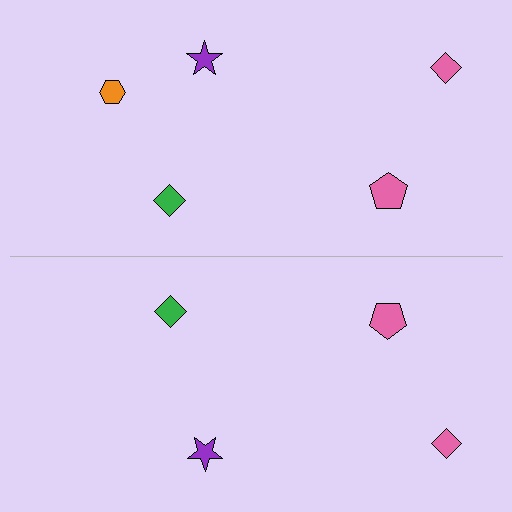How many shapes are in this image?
There are 9 shapes in this image.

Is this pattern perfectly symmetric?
No, the pattern is not perfectly symmetric. A orange hexagon is missing from the bottom side.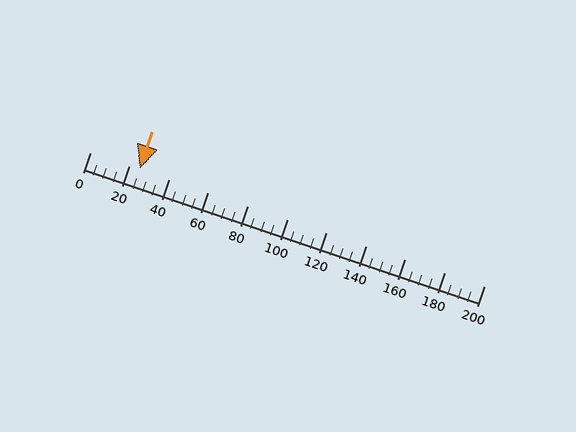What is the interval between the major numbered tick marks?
The major tick marks are spaced 20 units apart.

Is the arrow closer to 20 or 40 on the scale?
The arrow is closer to 20.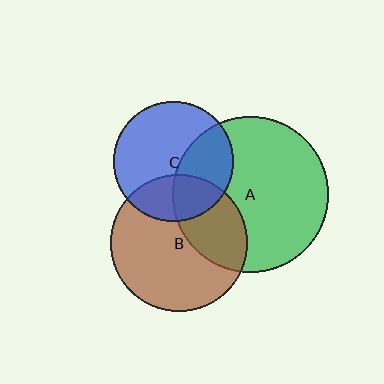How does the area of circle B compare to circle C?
Approximately 1.3 times.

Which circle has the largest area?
Circle A (green).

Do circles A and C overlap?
Yes.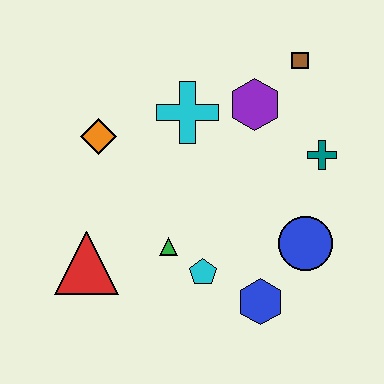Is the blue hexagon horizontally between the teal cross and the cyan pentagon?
Yes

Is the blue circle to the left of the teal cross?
Yes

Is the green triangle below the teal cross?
Yes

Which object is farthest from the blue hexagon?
The brown square is farthest from the blue hexagon.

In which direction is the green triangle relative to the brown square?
The green triangle is below the brown square.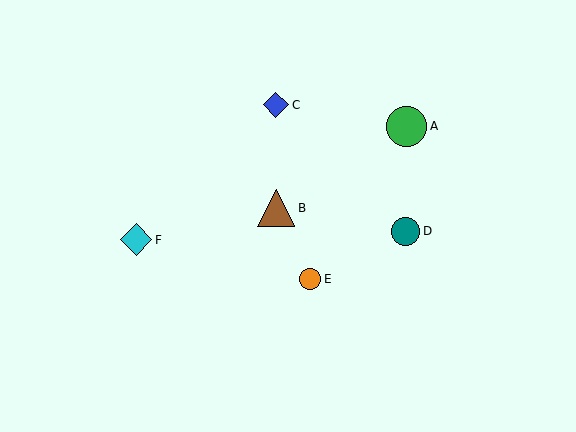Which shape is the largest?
The green circle (labeled A) is the largest.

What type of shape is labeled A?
Shape A is a green circle.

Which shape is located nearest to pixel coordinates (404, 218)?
The teal circle (labeled D) at (406, 231) is nearest to that location.